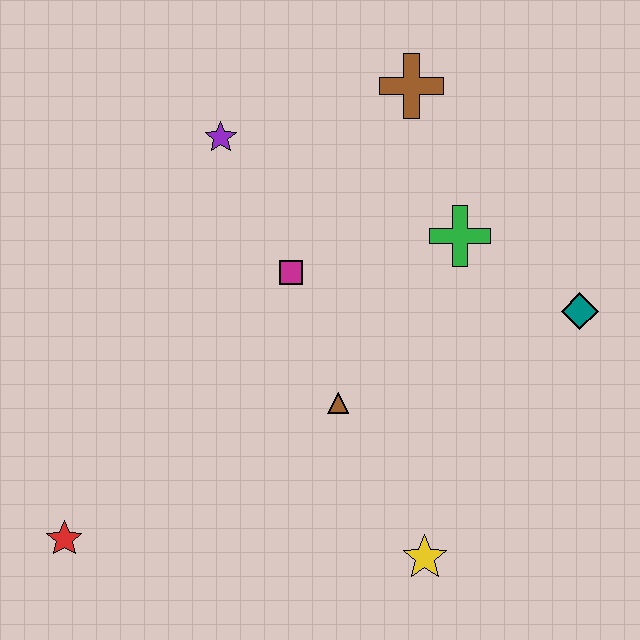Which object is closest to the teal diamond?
The green cross is closest to the teal diamond.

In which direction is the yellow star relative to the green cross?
The yellow star is below the green cross.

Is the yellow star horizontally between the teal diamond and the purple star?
Yes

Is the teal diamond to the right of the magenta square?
Yes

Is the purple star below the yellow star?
No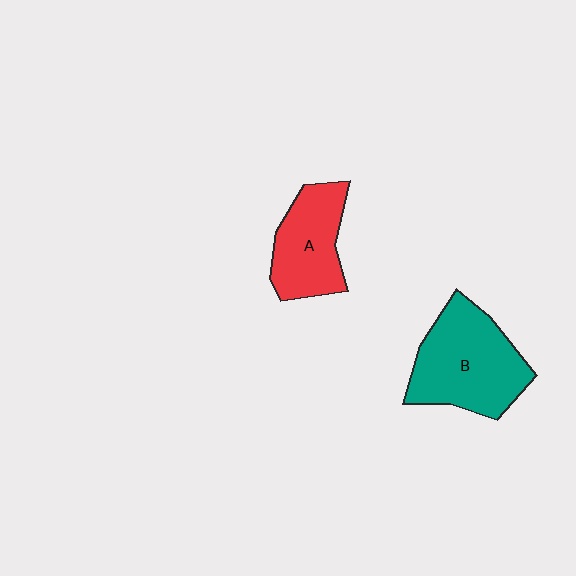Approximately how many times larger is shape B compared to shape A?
Approximately 1.4 times.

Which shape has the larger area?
Shape B (teal).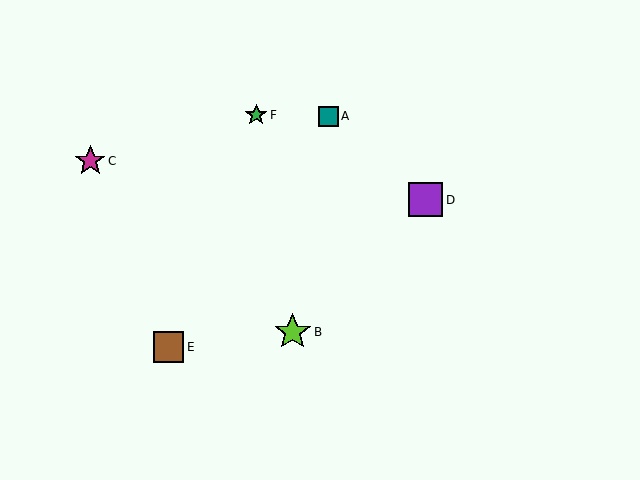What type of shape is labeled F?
Shape F is a green star.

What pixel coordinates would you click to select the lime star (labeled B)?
Click at (293, 332) to select the lime star B.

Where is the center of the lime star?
The center of the lime star is at (293, 332).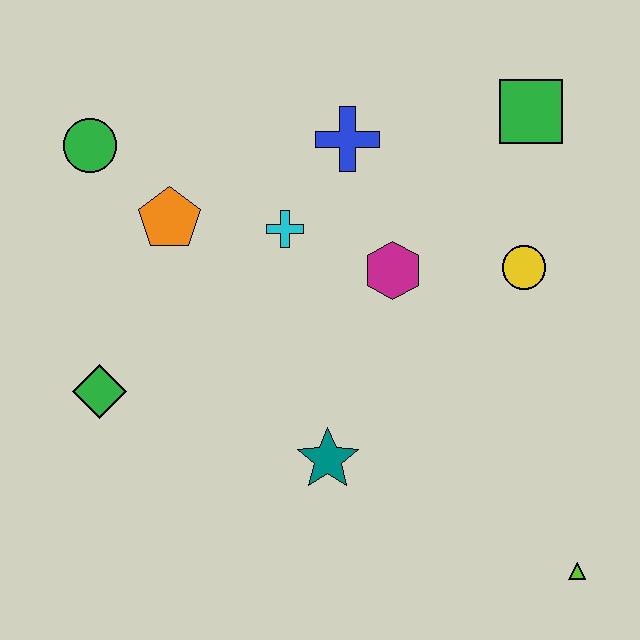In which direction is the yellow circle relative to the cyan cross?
The yellow circle is to the right of the cyan cross.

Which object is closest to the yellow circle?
The magenta hexagon is closest to the yellow circle.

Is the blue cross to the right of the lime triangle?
No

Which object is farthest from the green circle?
The lime triangle is farthest from the green circle.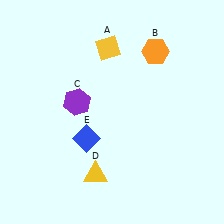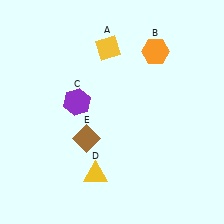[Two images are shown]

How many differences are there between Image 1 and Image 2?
There is 1 difference between the two images.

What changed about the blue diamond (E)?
In Image 1, E is blue. In Image 2, it changed to brown.